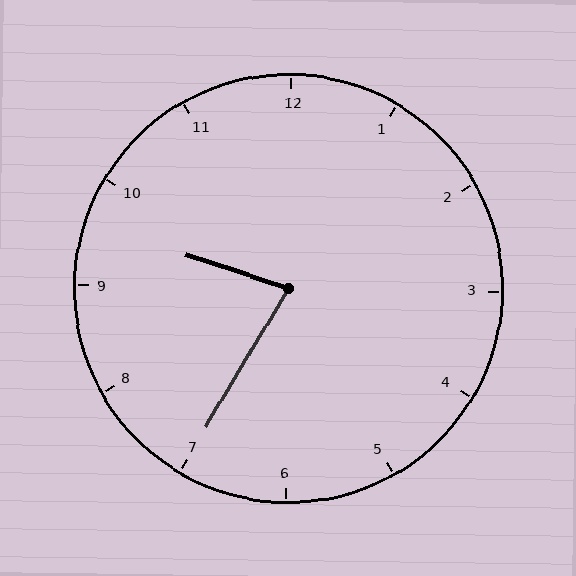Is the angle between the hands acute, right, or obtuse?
It is acute.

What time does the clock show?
9:35.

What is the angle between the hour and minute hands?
Approximately 78 degrees.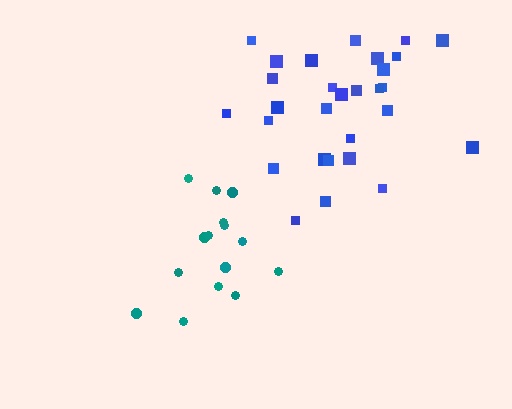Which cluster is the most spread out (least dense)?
Blue.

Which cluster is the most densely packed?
Teal.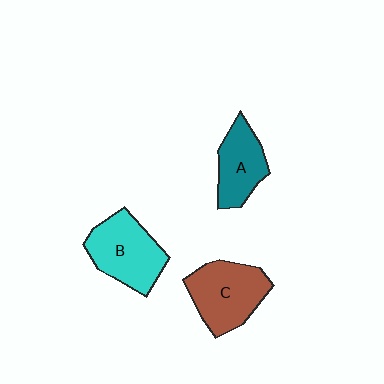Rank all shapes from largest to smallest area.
From largest to smallest: C (brown), B (cyan), A (teal).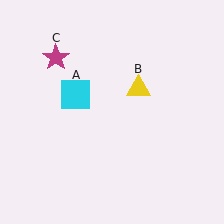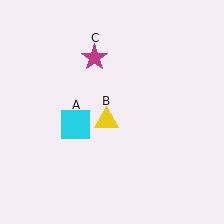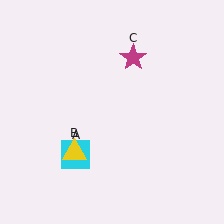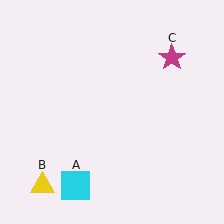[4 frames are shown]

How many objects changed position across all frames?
3 objects changed position: cyan square (object A), yellow triangle (object B), magenta star (object C).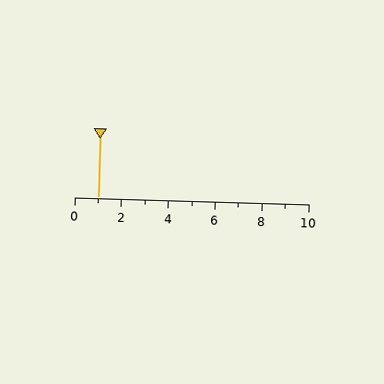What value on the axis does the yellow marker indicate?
The marker indicates approximately 1.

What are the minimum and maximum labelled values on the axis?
The axis runs from 0 to 10.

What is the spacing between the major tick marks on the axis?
The major ticks are spaced 2 apart.